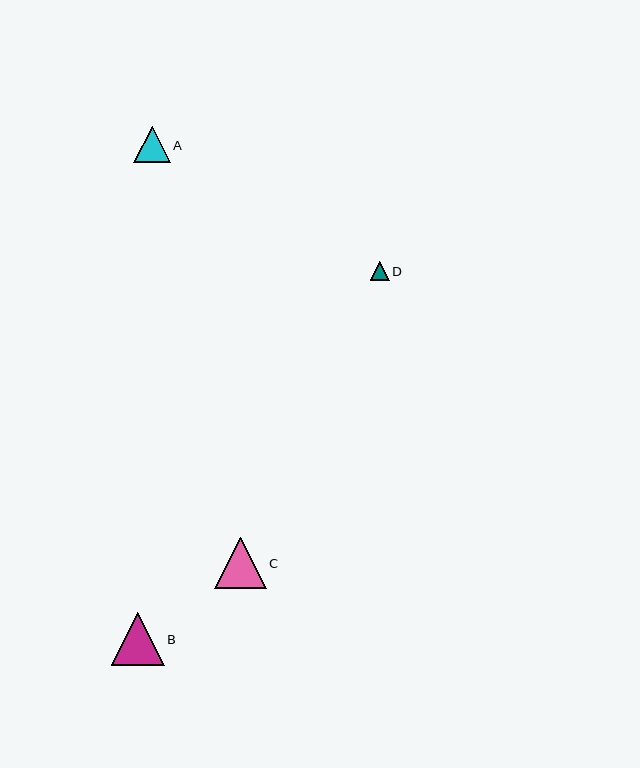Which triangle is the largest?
Triangle B is the largest with a size of approximately 53 pixels.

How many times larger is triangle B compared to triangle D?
Triangle B is approximately 2.8 times the size of triangle D.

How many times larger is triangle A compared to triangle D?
Triangle A is approximately 1.9 times the size of triangle D.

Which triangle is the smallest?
Triangle D is the smallest with a size of approximately 19 pixels.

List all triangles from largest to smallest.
From largest to smallest: B, C, A, D.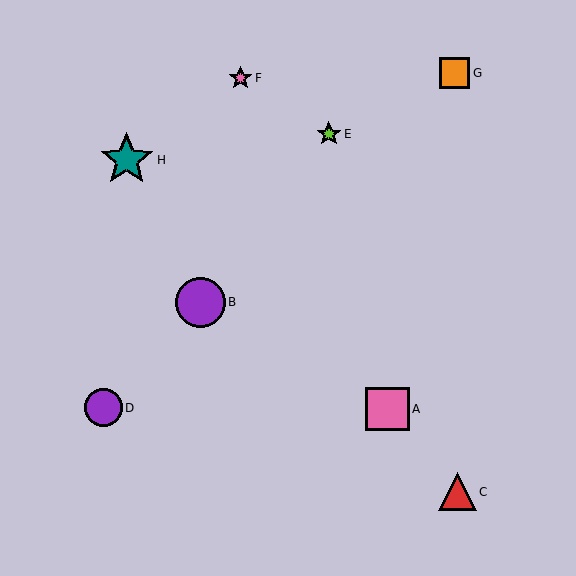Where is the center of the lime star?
The center of the lime star is at (329, 134).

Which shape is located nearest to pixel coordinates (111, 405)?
The purple circle (labeled D) at (103, 408) is nearest to that location.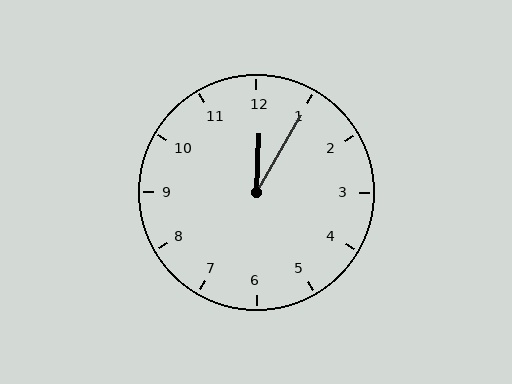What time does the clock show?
12:05.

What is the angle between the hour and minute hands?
Approximately 28 degrees.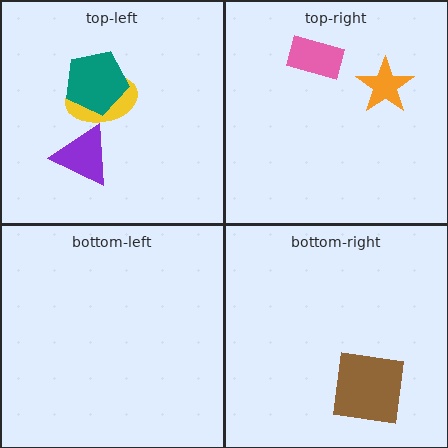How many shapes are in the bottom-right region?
1.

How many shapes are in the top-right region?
2.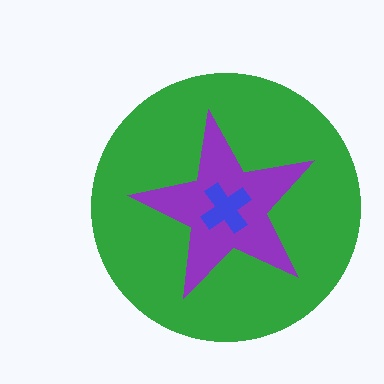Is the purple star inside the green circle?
Yes.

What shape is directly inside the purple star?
The blue cross.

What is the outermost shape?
The green circle.